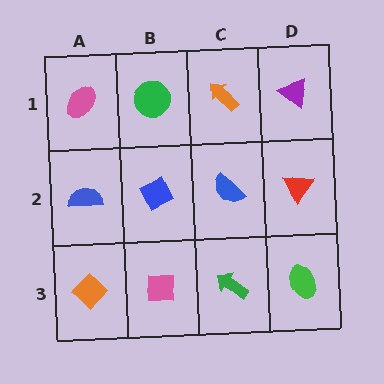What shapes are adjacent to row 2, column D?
A purple triangle (row 1, column D), a green ellipse (row 3, column D), a blue semicircle (row 2, column C).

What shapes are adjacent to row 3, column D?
A red triangle (row 2, column D), a green arrow (row 3, column C).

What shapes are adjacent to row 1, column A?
A blue semicircle (row 2, column A), a green circle (row 1, column B).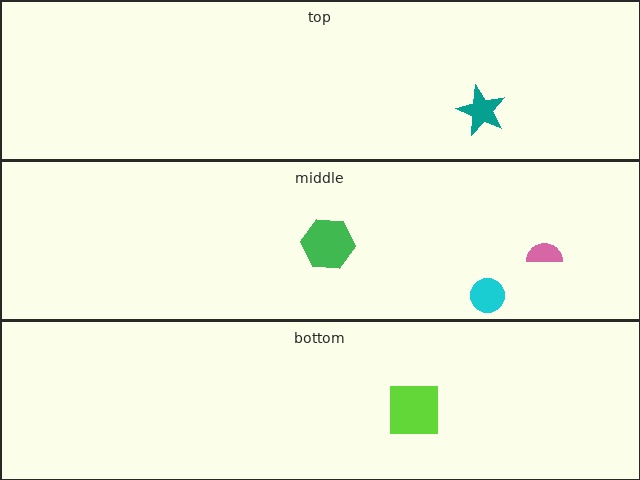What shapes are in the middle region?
The green hexagon, the pink semicircle, the cyan circle.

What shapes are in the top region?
The teal star.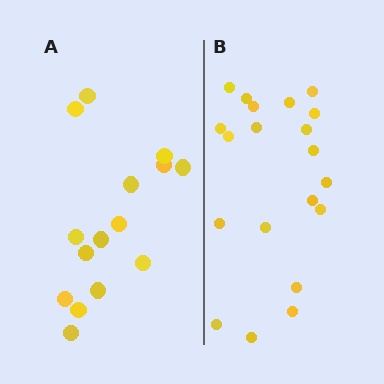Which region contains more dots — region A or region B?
Region B (the right region) has more dots.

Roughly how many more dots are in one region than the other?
Region B has about 5 more dots than region A.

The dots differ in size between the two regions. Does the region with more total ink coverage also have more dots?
No. Region A has more total ink coverage because its dots are larger, but region B actually contains more individual dots. Total area can be misleading — the number of items is what matters here.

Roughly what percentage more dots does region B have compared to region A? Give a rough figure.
About 35% more.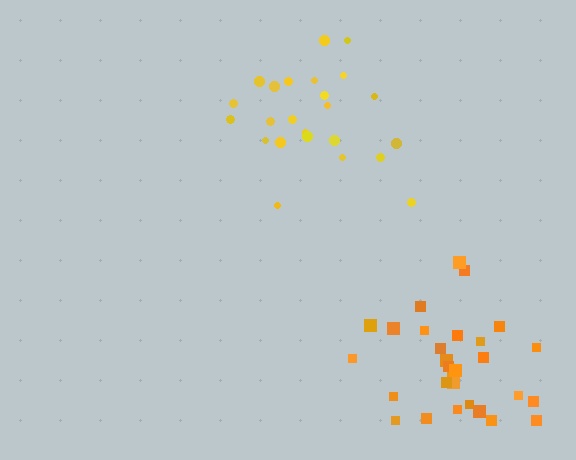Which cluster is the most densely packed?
Orange.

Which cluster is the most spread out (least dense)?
Yellow.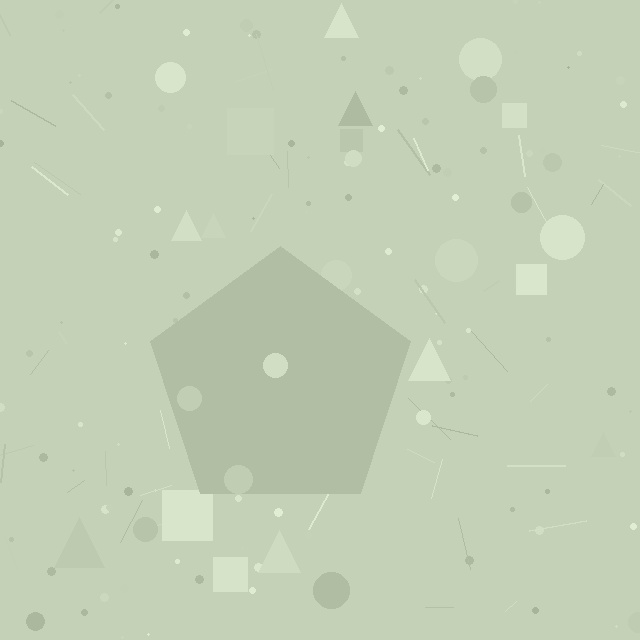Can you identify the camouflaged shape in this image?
The camouflaged shape is a pentagon.